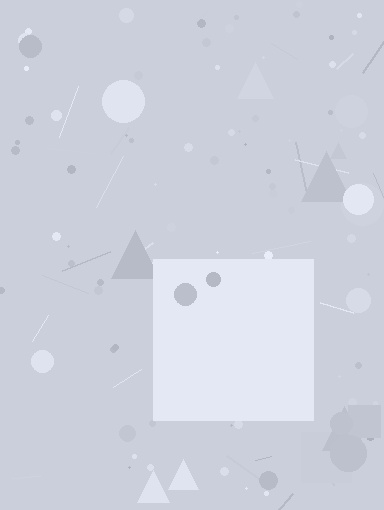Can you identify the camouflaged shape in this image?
The camouflaged shape is a square.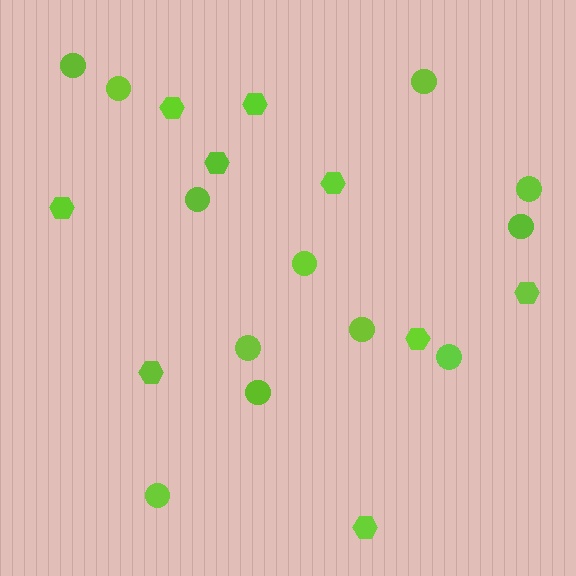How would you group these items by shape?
There are 2 groups: one group of circles (12) and one group of hexagons (9).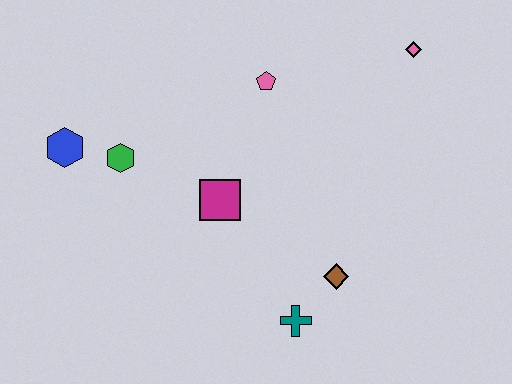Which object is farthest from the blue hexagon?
The pink diamond is farthest from the blue hexagon.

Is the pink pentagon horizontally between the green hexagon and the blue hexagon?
No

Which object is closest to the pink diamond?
The pink pentagon is closest to the pink diamond.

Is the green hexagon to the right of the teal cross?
No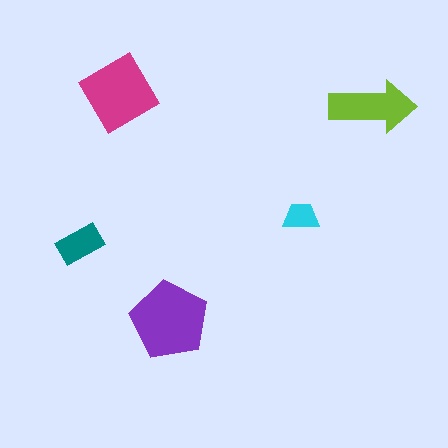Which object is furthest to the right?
The lime arrow is rightmost.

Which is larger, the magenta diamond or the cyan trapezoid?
The magenta diamond.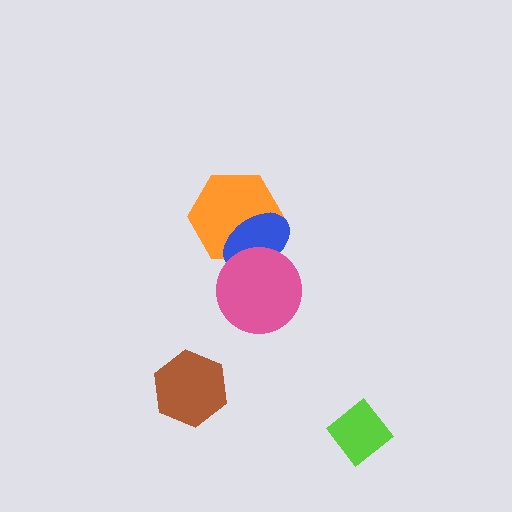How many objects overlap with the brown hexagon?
0 objects overlap with the brown hexagon.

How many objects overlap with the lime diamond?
0 objects overlap with the lime diamond.